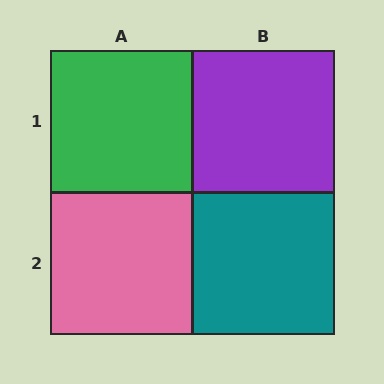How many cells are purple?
1 cell is purple.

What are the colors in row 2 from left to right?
Pink, teal.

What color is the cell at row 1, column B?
Purple.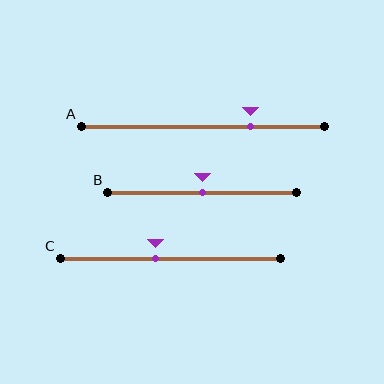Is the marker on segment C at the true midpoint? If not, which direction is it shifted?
No, the marker on segment C is shifted to the left by about 7% of the segment length.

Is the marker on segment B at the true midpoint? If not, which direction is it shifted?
Yes, the marker on segment B is at the true midpoint.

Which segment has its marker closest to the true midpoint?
Segment B has its marker closest to the true midpoint.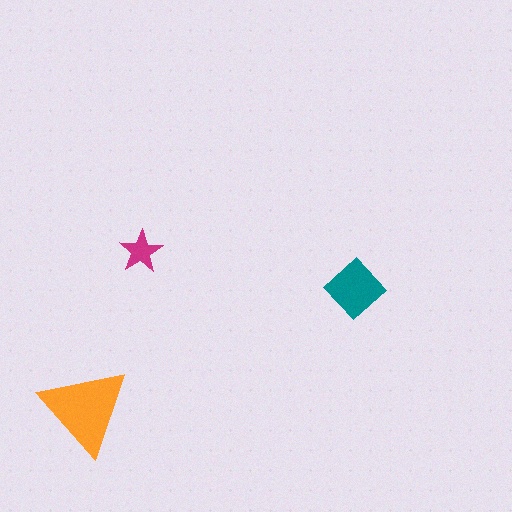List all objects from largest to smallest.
The orange triangle, the teal diamond, the magenta star.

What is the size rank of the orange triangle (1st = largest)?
1st.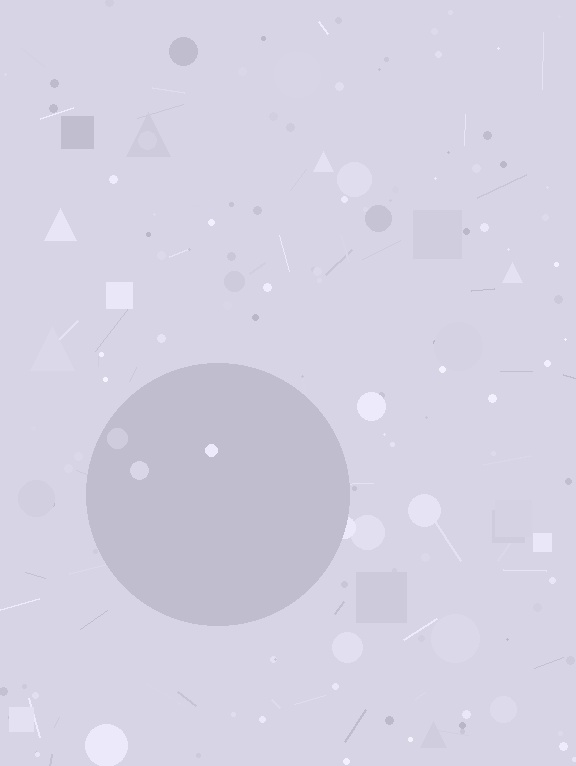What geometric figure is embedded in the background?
A circle is embedded in the background.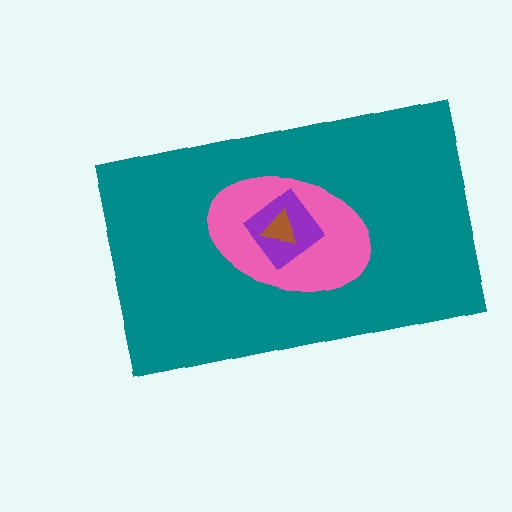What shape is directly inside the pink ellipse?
The purple diamond.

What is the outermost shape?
The teal rectangle.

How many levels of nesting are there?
4.